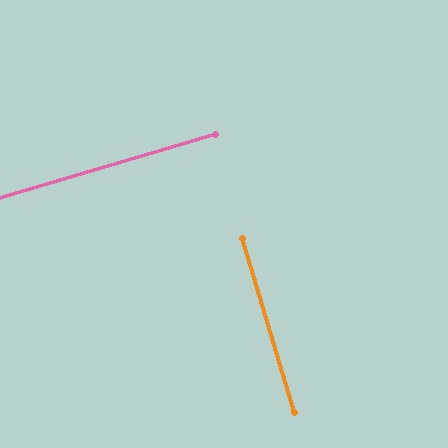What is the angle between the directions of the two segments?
Approximately 90 degrees.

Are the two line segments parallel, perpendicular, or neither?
Perpendicular — they meet at approximately 90°.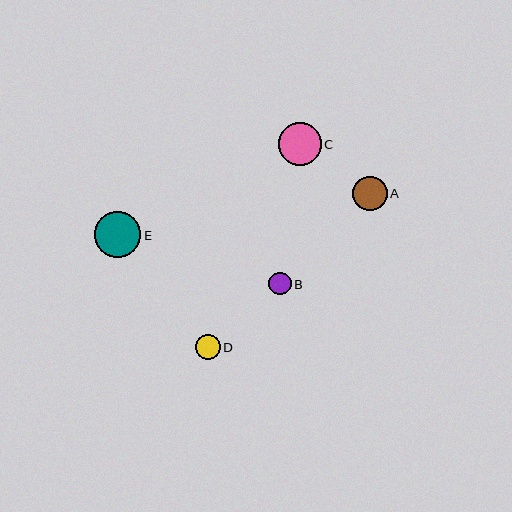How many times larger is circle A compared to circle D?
Circle A is approximately 1.4 times the size of circle D.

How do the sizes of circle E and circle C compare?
Circle E and circle C are approximately the same size.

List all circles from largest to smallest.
From largest to smallest: E, C, A, D, B.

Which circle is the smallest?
Circle B is the smallest with a size of approximately 23 pixels.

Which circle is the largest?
Circle E is the largest with a size of approximately 46 pixels.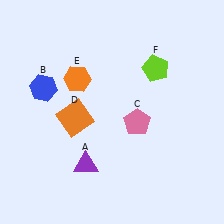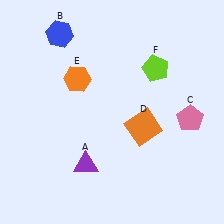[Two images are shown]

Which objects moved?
The objects that moved are: the blue hexagon (B), the pink pentagon (C), the orange square (D).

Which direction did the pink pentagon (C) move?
The pink pentagon (C) moved right.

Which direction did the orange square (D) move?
The orange square (D) moved right.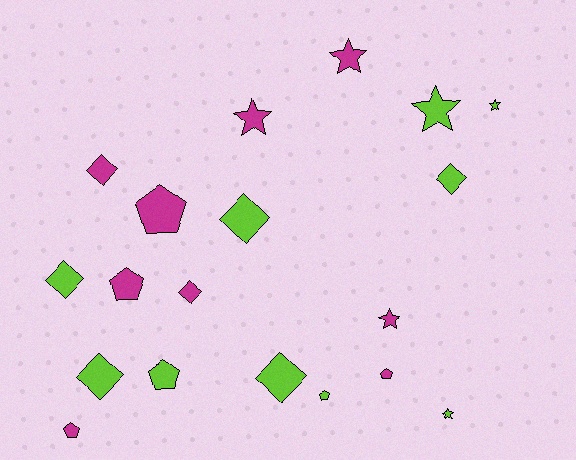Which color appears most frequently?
Lime, with 10 objects.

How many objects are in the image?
There are 19 objects.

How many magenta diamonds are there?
There are 2 magenta diamonds.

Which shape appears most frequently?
Diamond, with 7 objects.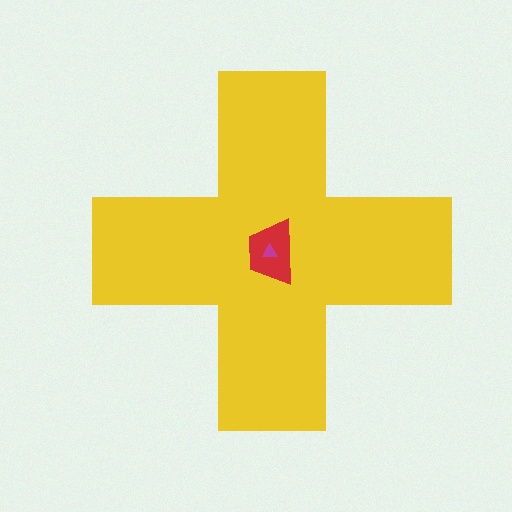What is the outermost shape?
The yellow cross.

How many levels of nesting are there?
3.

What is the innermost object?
The magenta triangle.